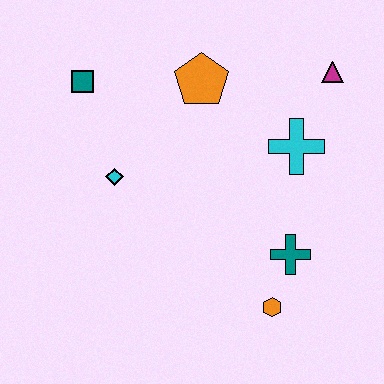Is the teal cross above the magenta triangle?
No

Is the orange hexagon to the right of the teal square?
Yes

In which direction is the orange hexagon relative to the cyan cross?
The orange hexagon is below the cyan cross.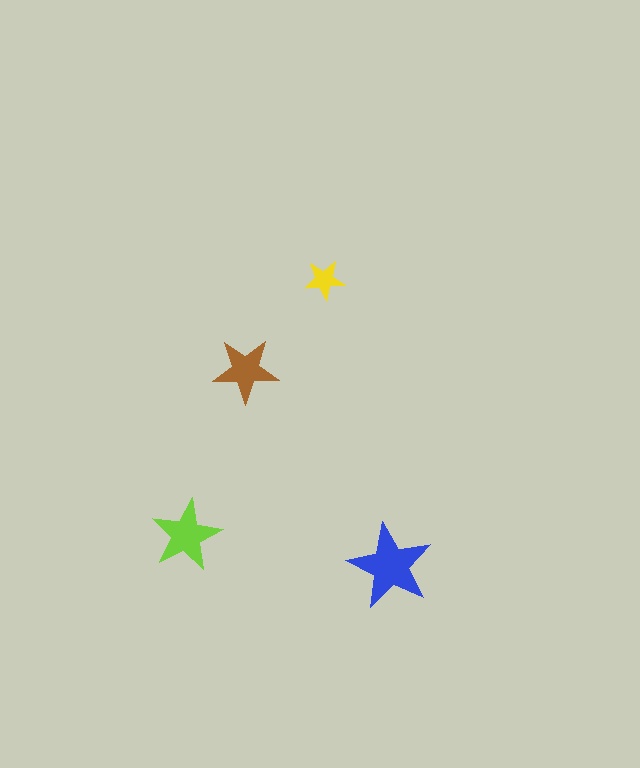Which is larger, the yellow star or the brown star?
The brown one.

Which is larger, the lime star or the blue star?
The blue one.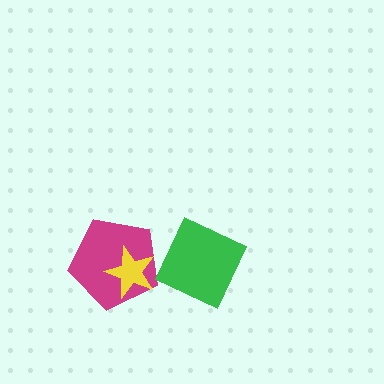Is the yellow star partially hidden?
No, no other shape covers it.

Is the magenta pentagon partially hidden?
Yes, it is partially covered by another shape.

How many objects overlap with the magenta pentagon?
2 objects overlap with the magenta pentagon.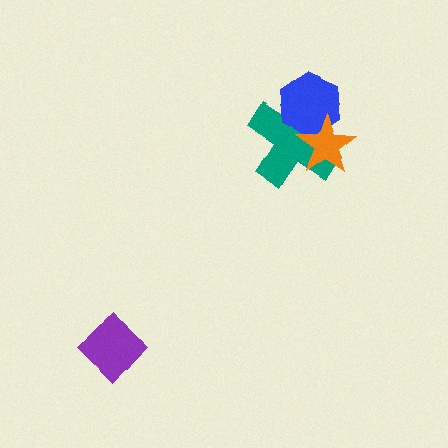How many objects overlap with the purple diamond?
0 objects overlap with the purple diamond.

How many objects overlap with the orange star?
2 objects overlap with the orange star.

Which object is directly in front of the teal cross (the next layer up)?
The blue hexagon is directly in front of the teal cross.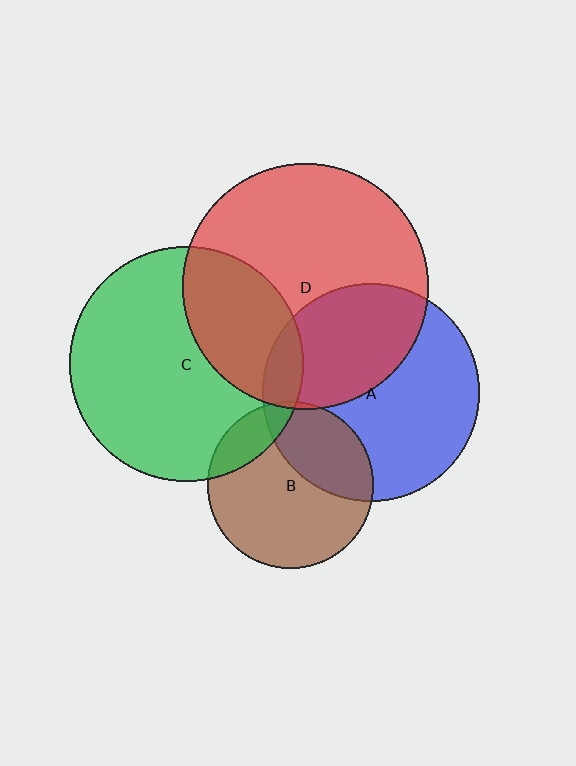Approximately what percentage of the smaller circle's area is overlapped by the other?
Approximately 15%.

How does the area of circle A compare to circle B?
Approximately 1.7 times.